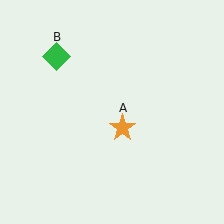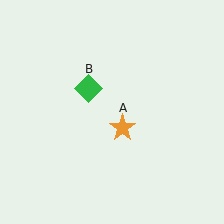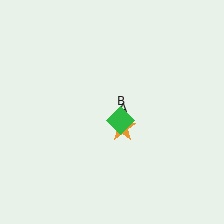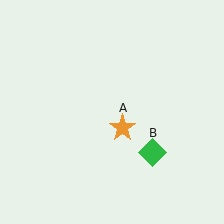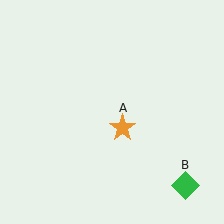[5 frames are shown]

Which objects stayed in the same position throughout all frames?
Orange star (object A) remained stationary.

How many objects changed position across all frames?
1 object changed position: green diamond (object B).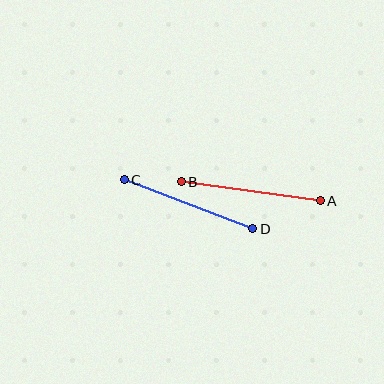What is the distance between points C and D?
The distance is approximately 138 pixels.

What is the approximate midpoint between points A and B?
The midpoint is at approximately (251, 191) pixels.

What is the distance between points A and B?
The distance is approximately 140 pixels.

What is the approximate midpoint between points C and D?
The midpoint is at approximately (188, 204) pixels.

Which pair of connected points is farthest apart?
Points A and B are farthest apart.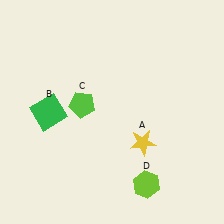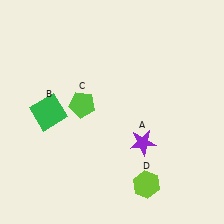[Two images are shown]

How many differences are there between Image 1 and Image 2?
There is 1 difference between the two images.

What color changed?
The star (A) changed from yellow in Image 1 to purple in Image 2.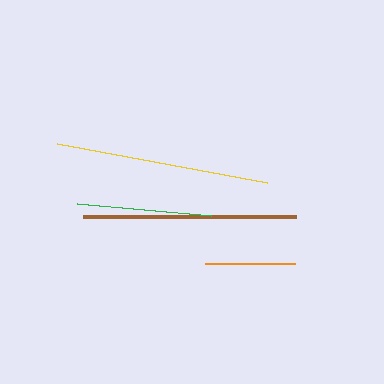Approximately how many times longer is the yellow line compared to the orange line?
The yellow line is approximately 2.4 times the length of the orange line.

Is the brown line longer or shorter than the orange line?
The brown line is longer than the orange line.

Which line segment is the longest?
The yellow line is the longest at approximately 214 pixels.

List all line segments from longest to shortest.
From longest to shortest: yellow, brown, green, orange.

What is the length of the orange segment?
The orange segment is approximately 90 pixels long.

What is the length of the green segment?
The green segment is approximately 135 pixels long.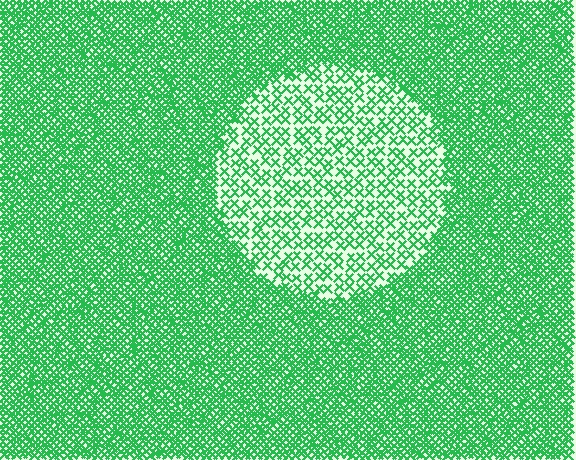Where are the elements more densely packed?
The elements are more densely packed outside the circle boundary.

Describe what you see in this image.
The image contains small green elements arranged at two different densities. A circle-shaped region is visible where the elements are less densely packed than the surrounding area.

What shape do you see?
I see a circle.